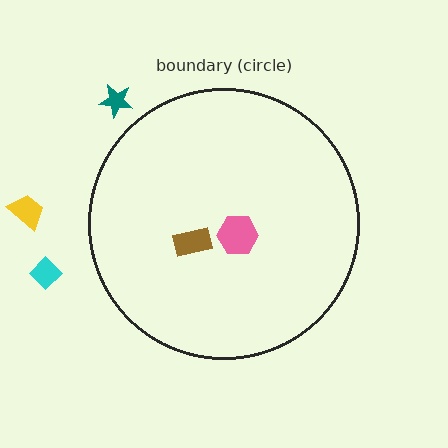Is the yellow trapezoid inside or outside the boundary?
Outside.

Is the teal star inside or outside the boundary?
Outside.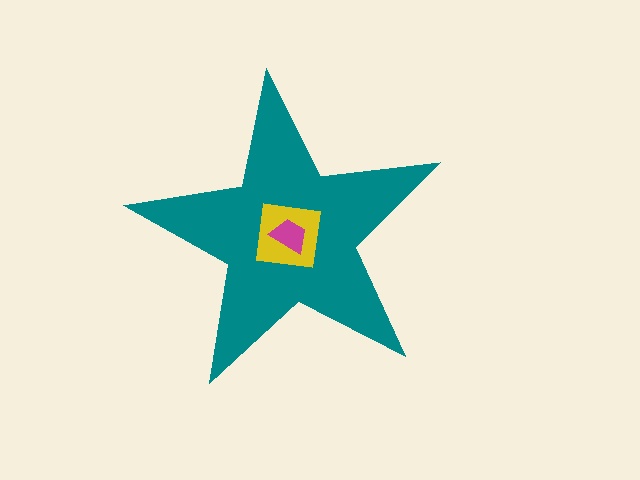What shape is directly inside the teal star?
The yellow square.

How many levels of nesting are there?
3.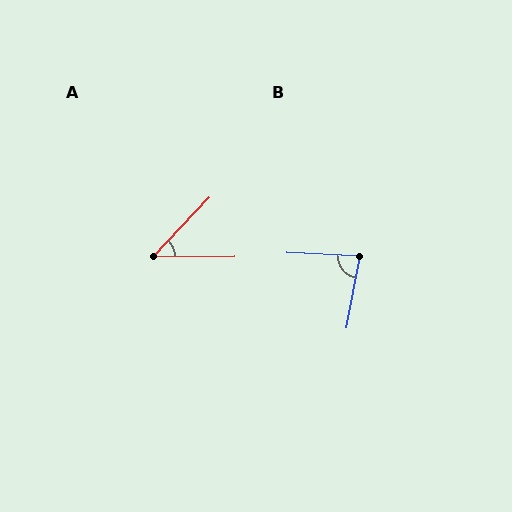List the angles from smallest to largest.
A (46°), B (82°).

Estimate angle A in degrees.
Approximately 46 degrees.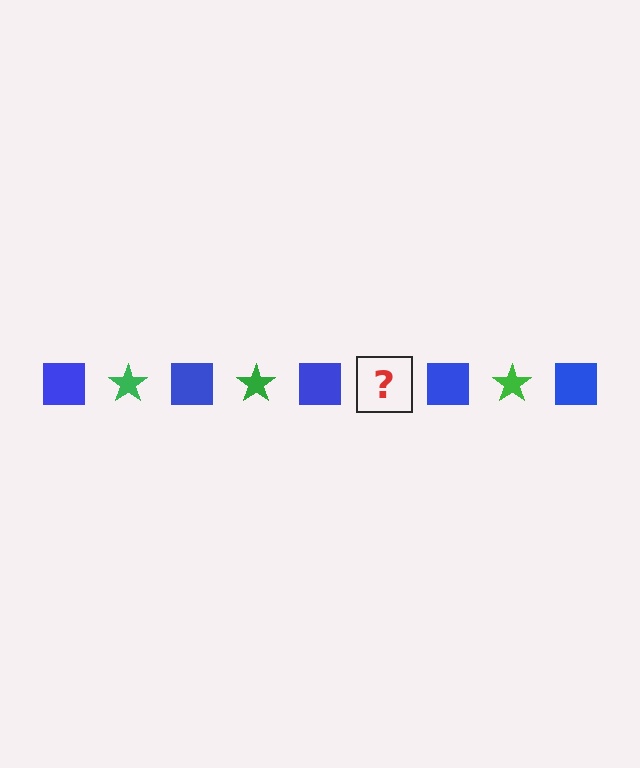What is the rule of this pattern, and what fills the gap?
The rule is that the pattern alternates between blue square and green star. The gap should be filled with a green star.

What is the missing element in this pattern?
The missing element is a green star.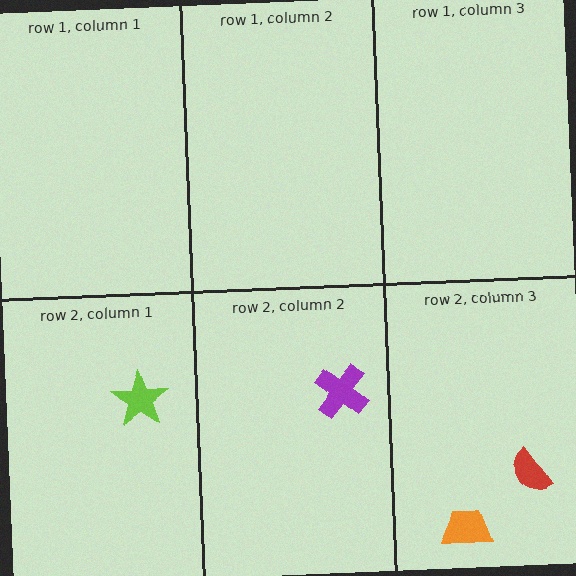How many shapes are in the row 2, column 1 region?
1.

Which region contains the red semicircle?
The row 2, column 3 region.